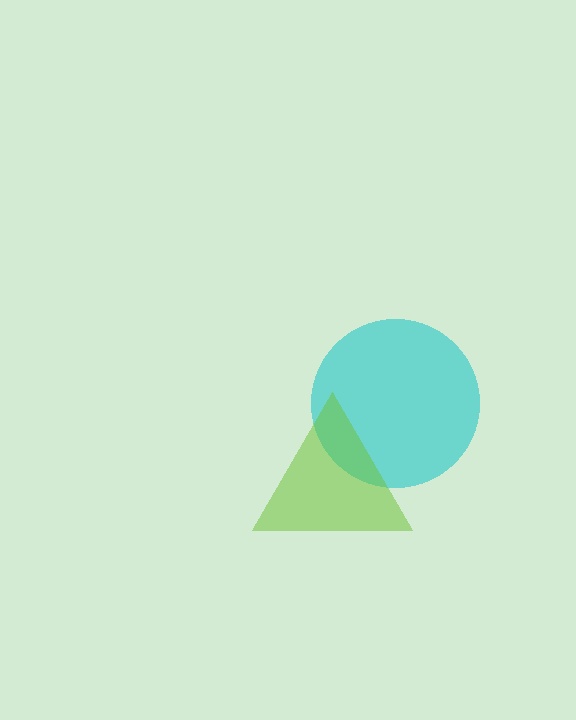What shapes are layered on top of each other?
The layered shapes are: a cyan circle, a lime triangle.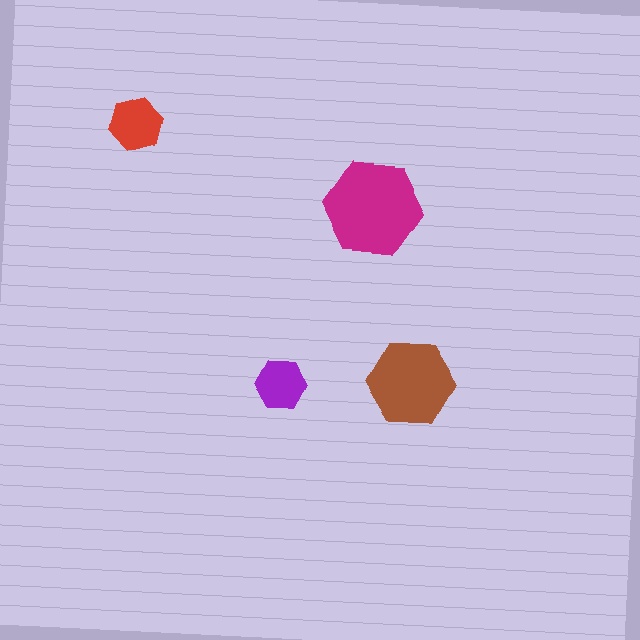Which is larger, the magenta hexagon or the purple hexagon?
The magenta one.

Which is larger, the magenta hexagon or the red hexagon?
The magenta one.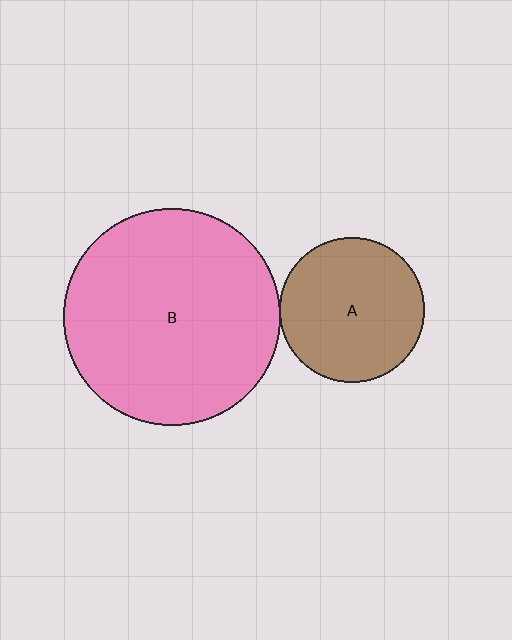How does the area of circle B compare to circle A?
Approximately 2.2 times.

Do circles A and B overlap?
Yes.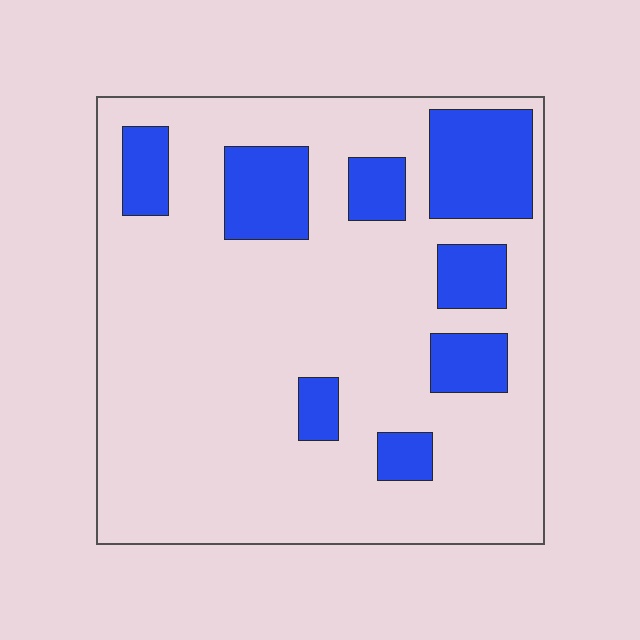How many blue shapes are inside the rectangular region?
8.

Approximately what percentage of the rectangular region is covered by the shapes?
Approximately 20%.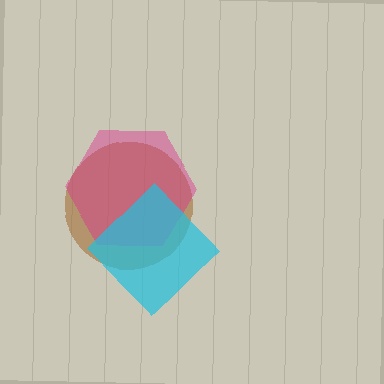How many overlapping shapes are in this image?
There are 3 overlapping shapes in the image.